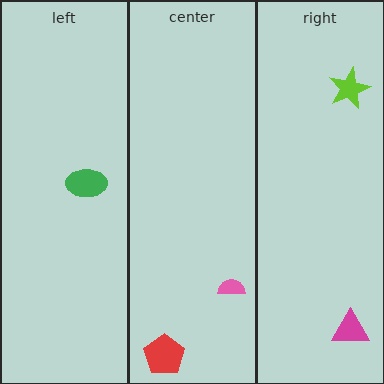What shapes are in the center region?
The red pentagon, the pink semicircle.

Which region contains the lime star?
The right region.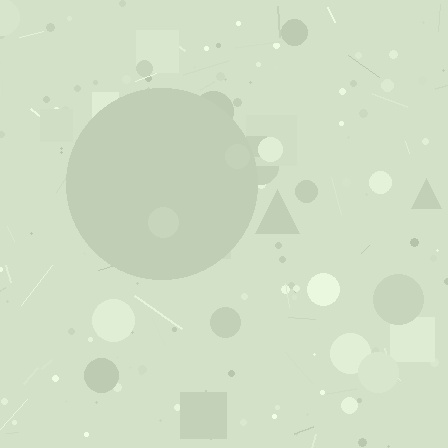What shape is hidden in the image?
A circle is hidden in the image.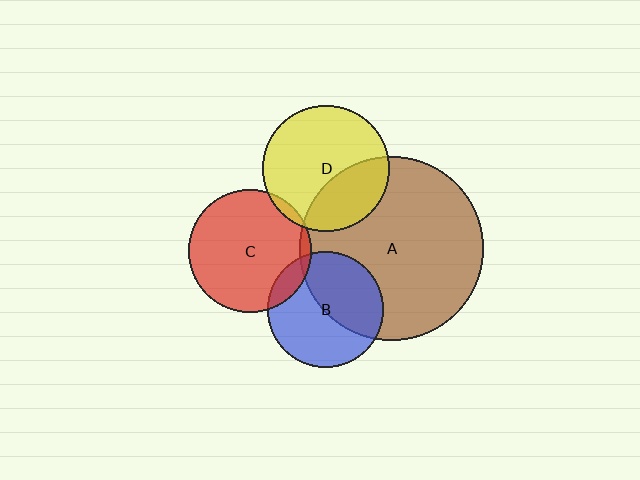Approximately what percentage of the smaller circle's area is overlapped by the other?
Approximately 45%.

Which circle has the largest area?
Circle A (brown).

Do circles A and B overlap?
Yes.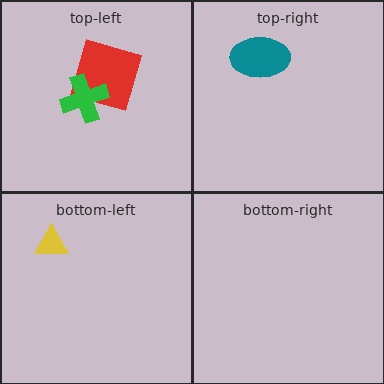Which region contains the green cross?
The top-left region.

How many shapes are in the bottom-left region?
1.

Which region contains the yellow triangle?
The bottom-left region.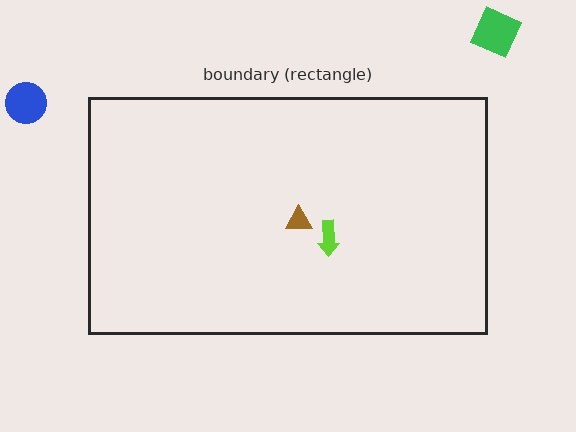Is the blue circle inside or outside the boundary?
Outside.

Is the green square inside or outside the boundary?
Outside.